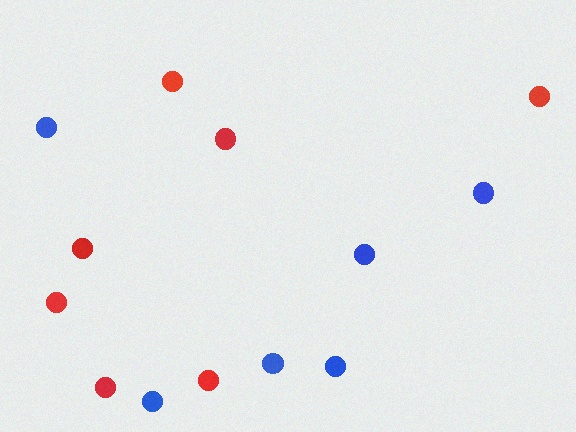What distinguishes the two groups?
There are 2 groups: one group of red circles (7) and one group of blue circles (6).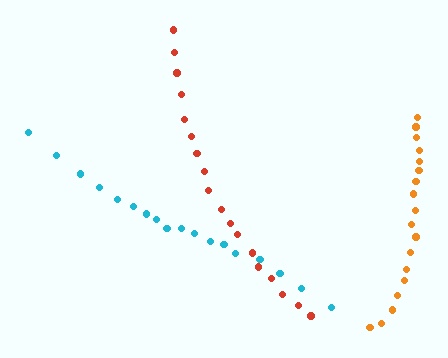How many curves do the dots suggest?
There are 3 distinct paths.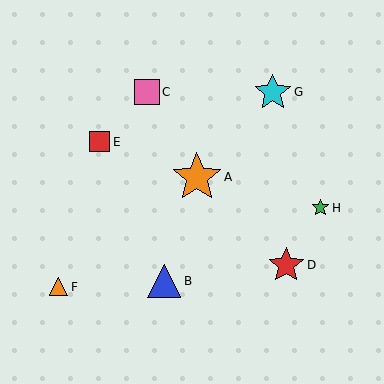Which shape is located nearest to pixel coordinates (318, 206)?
The green star (labeled H) at (320, 208) is nearest to that location.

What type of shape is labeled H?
Shape H is a green star.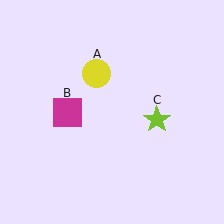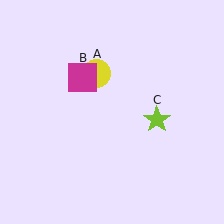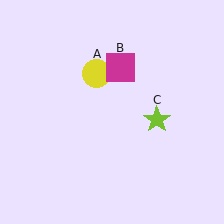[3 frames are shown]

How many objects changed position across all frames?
1 object changed position: magenta square (object B).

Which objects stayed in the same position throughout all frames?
Yellow circle (object A) and lime star (object C) remained stationary.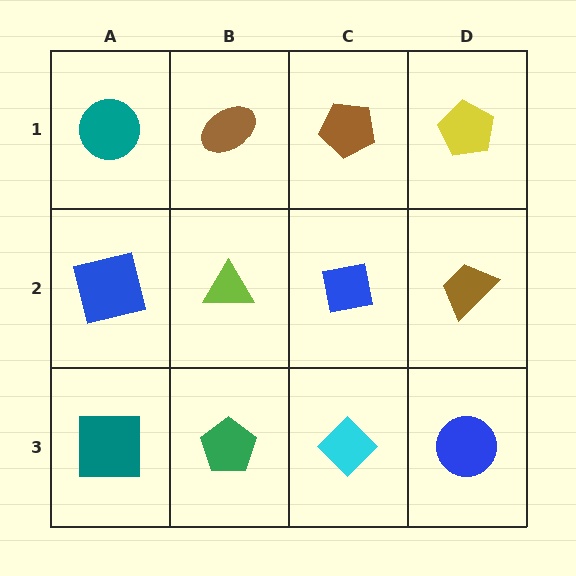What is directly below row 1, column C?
A blue square.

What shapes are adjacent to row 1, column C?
A blue square (row 2, column C), a brown ellipse (row 1, column B), a yellow pentagon (row 1, column D).